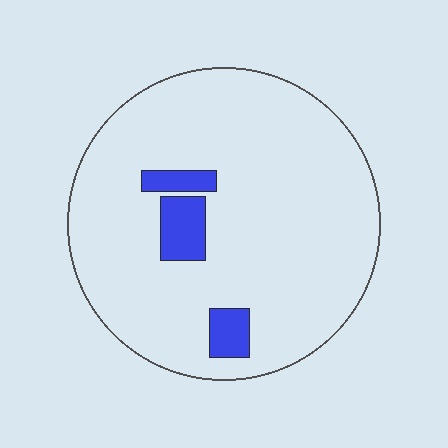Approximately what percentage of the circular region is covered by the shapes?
Approximately 10%.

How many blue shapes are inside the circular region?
3.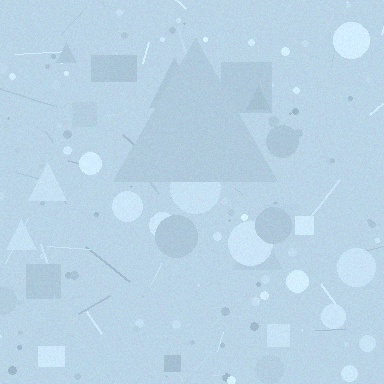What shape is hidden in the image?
A triangle is hidden in the image.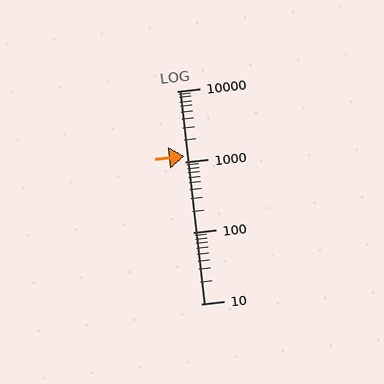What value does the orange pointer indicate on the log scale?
The pointer indicates approximately 1200.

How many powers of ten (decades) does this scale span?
The scale spans 3 decades, from 10 to 10000.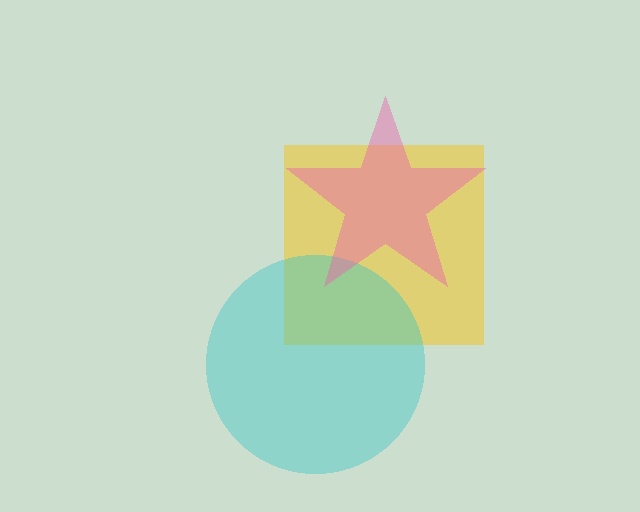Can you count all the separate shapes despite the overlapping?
Yes, there are 3 separate shapes.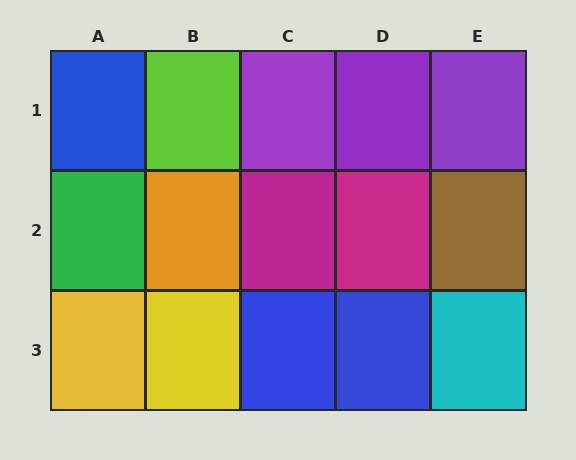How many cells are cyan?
1 cell is cyan.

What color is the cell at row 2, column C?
Magenta.